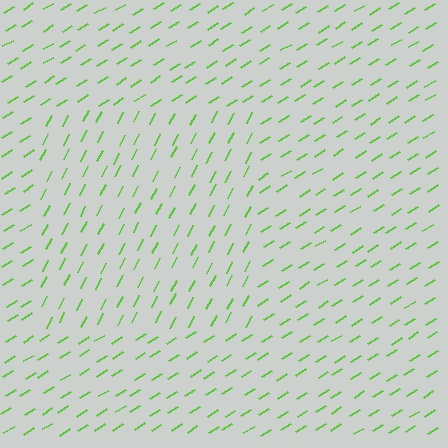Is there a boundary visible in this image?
Yes, there is a texture boundary formed by a change in line orientation.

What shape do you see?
I see a rectangle.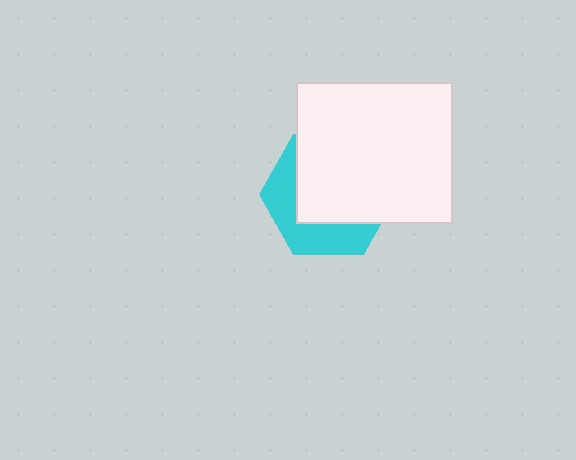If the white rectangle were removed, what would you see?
You would see the complete cyan hexagon.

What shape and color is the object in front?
The object in front is a white rectangle.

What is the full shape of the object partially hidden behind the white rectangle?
The partially hidden object is a cyan hexagon.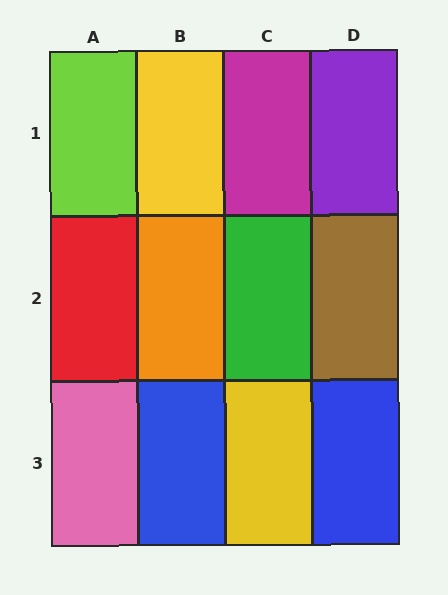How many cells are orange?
1 cell is orange.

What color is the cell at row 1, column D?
Purple.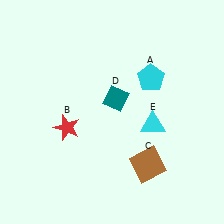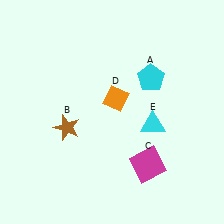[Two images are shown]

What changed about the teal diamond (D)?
In Image 1, D is teal. In Image 2, it changed to orange.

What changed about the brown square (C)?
In Image 1, C is brown. In Image 2, it changed to magenta.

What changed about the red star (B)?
In Image 1, B is red. In Image 2, it changed to brown.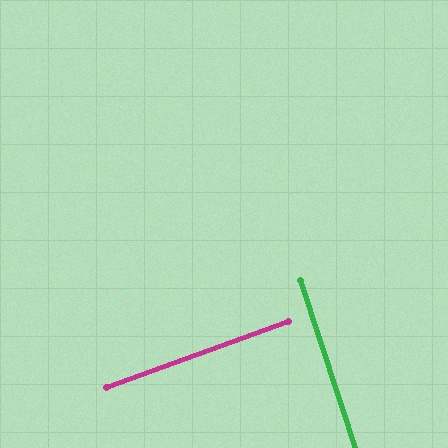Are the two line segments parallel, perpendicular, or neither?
Perpendicular — they meet at approximately 88°.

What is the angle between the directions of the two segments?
Approximately 88 degrees.